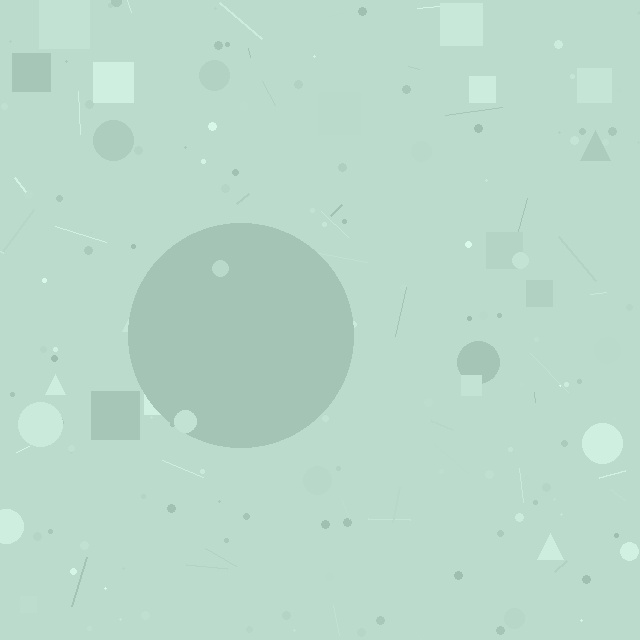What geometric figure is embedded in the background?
A circle is embedded in the background.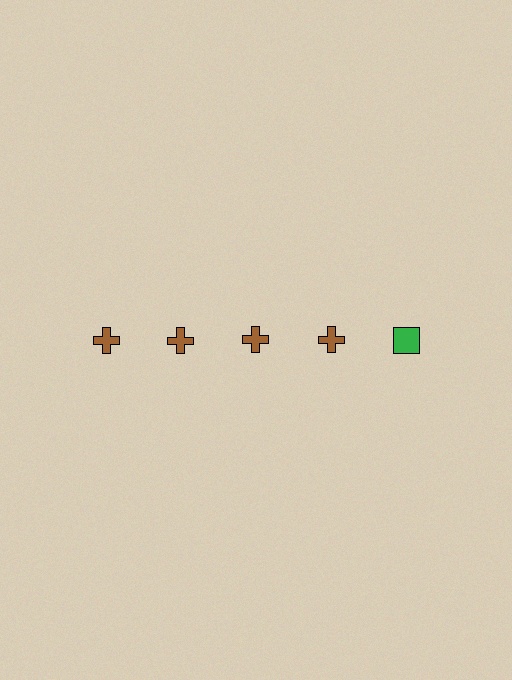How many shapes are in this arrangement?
There are 5 shapes arranged in a grid pattern.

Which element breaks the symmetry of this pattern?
The green square in the top row, rightmost column breaks the symmetry. All other shapes are brown crosses.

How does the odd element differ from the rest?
It differs in both color (green instead of brown) and shape (square instead of cross).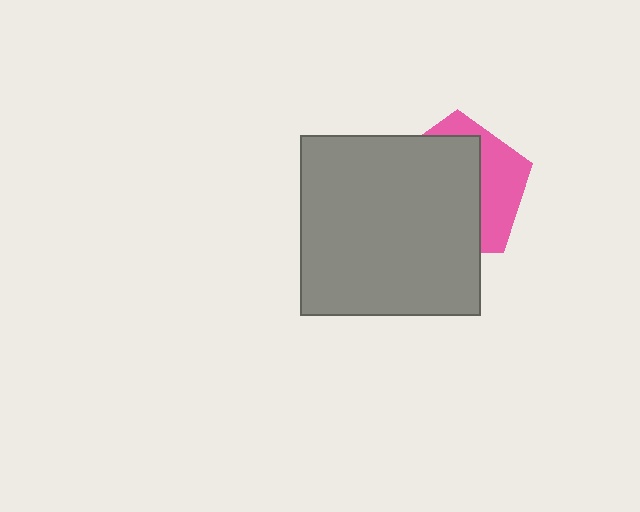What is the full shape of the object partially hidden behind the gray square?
The partially hidden object is a pink pentagon.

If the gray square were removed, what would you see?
You would see the complete pink pentagon.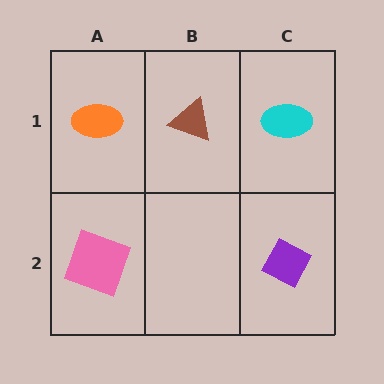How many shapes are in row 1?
3 shapes.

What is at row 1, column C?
A cyan ellipse.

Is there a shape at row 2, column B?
No, that cell is empty.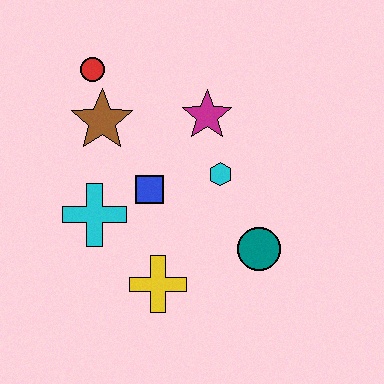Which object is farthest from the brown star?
The teal circle is farthest from the brown star.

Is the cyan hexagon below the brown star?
Yes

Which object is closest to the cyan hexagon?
The magenta star is closest to the cyan hexagon.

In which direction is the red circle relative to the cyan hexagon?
The red circle is to the left of the cyan hexagon.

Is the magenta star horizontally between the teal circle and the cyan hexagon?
No